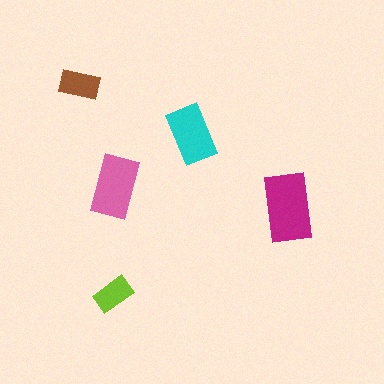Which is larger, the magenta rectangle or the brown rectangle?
The magenta one.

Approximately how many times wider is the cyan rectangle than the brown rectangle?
About 1.5 times wider.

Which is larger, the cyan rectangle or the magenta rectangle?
The magenta one.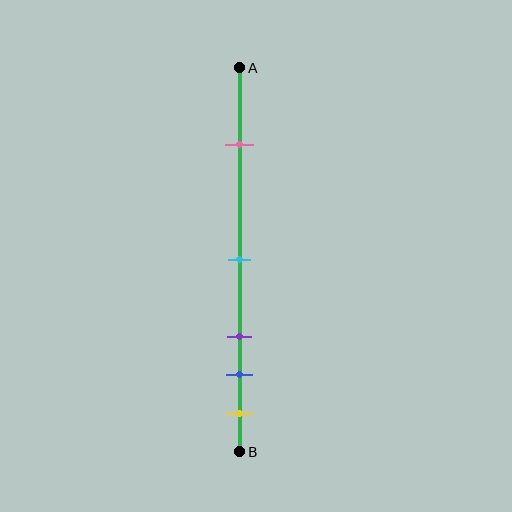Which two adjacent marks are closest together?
The blue and yellow marks are the closest adjacent pair.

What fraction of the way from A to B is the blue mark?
The blue mark is approximately 80% (0.8) of the way from A to B.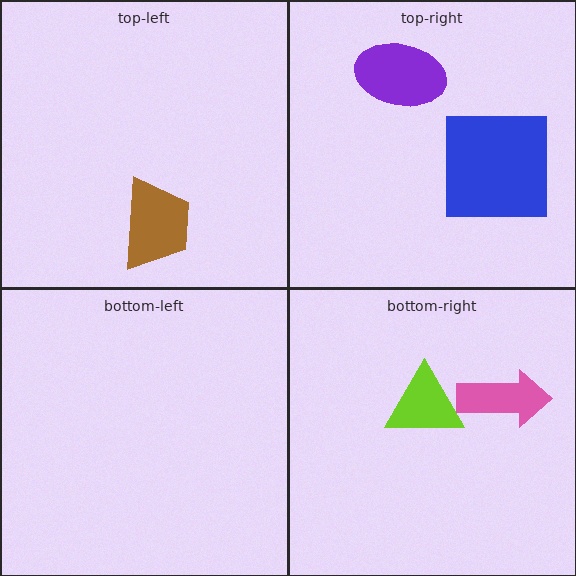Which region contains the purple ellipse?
The top-right region.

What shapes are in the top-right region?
The purple ellipse, the blue square.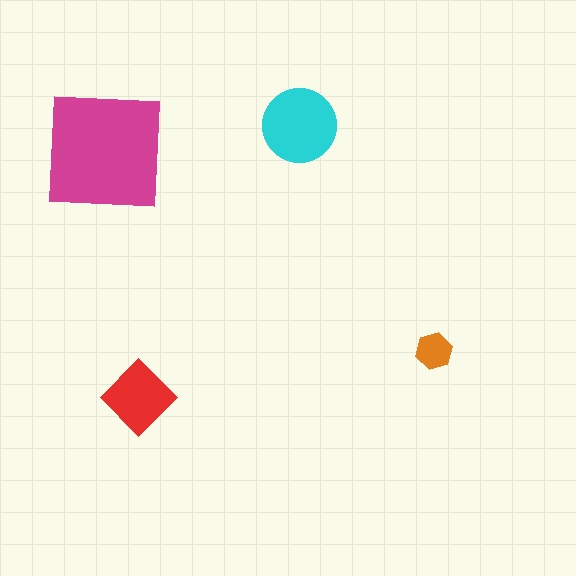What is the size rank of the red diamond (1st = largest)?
3rd.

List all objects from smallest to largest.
The orange hexagon, the red diamond, the cyan circle, the magenta square.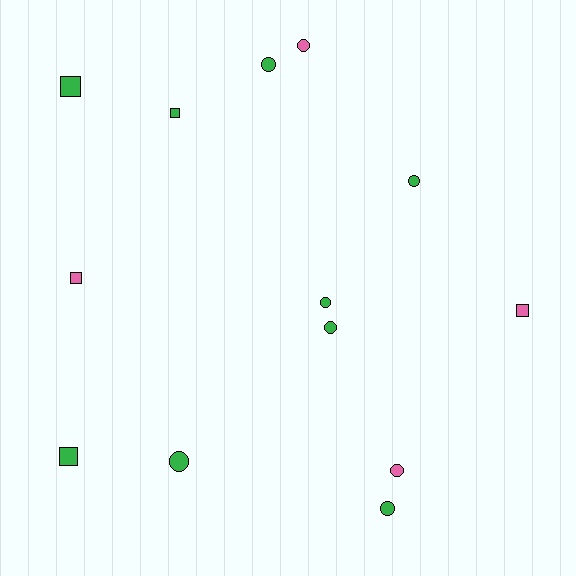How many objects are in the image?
There are 13 objects.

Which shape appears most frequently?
Circle, with 8 objects.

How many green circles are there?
There are 6 green circles.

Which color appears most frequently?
Green, with 9 objects.